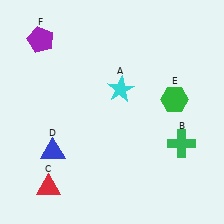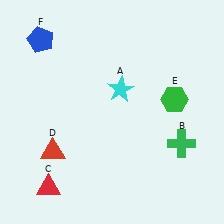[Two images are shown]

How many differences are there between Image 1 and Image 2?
There are 2 differences between the two images.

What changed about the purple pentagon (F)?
In Image 1, F is purple. In Image 2, it changed to blue.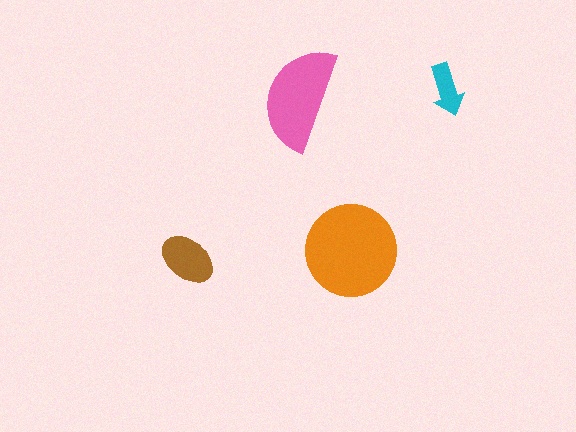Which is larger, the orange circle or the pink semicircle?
The orange circle.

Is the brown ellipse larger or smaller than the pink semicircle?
Smaller.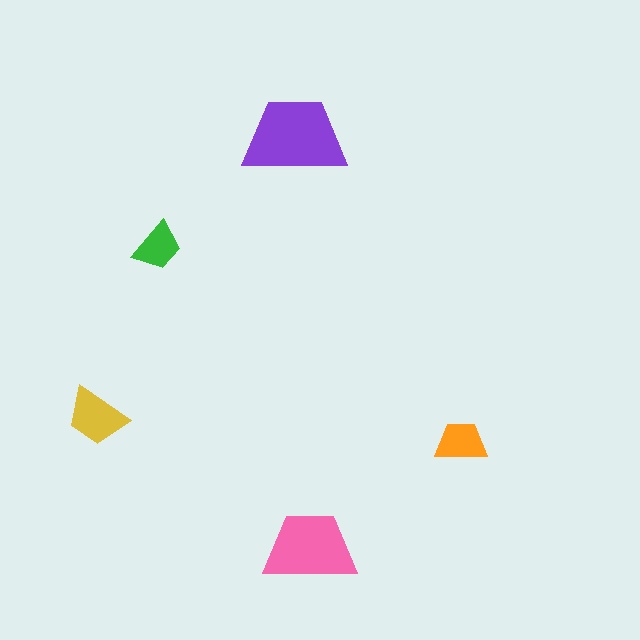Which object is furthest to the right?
The orange trapezoid is rightmost.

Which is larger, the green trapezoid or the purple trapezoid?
The purple one.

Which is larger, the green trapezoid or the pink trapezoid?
The pink one.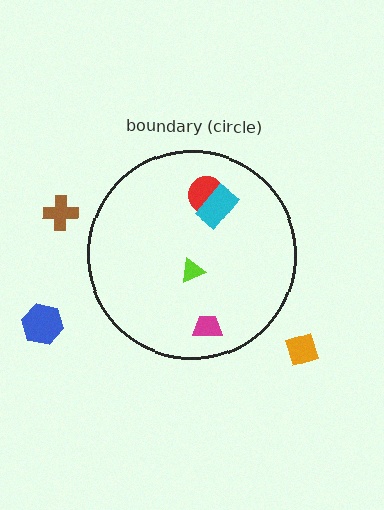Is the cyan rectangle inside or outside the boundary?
Inside.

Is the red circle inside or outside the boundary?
Inside.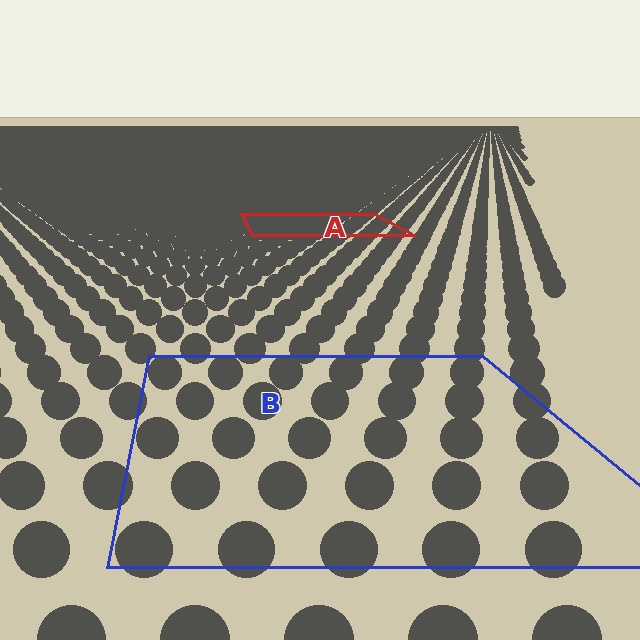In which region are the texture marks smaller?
The texture marks are smaller in region A, because it is farther away.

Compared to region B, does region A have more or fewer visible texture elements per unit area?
Region A has more texture elements per unit area — they are packed more densely because it is farther away.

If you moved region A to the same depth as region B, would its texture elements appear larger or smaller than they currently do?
They would appear larger. At a closer depth, the same texture elements are projected at a bigger on-screen size.